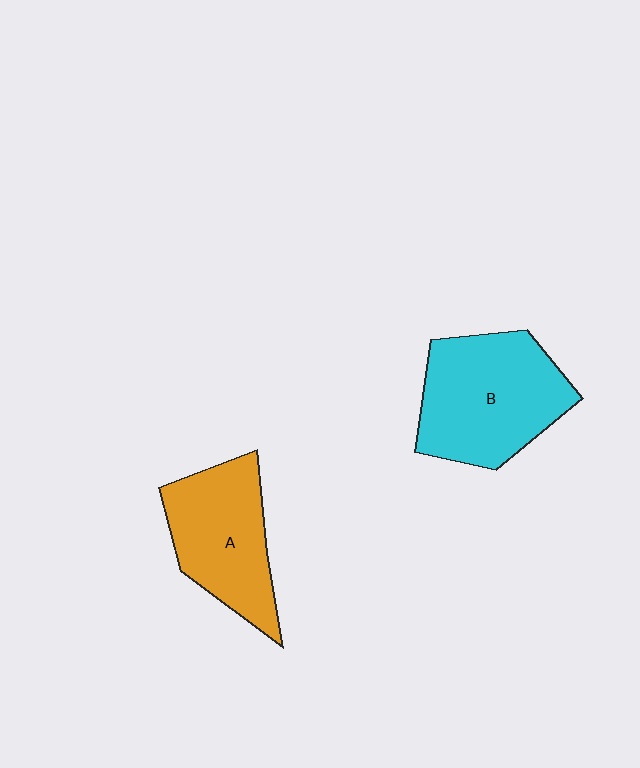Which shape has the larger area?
Shape B (cyan).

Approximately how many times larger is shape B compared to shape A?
Approximately 1.2 times.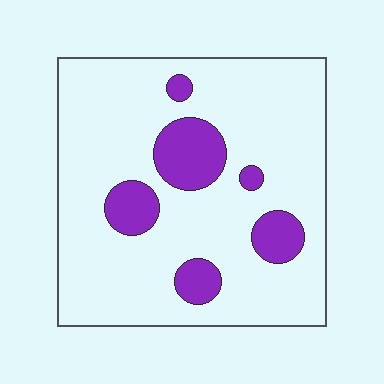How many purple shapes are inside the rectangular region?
6.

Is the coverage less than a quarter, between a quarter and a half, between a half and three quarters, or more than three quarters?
Less than a quarter.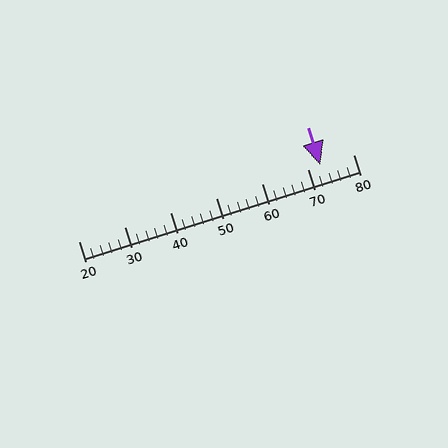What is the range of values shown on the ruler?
The ruler shows values from 20 to 80.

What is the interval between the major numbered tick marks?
The major tick marks are spaced 10 units apart.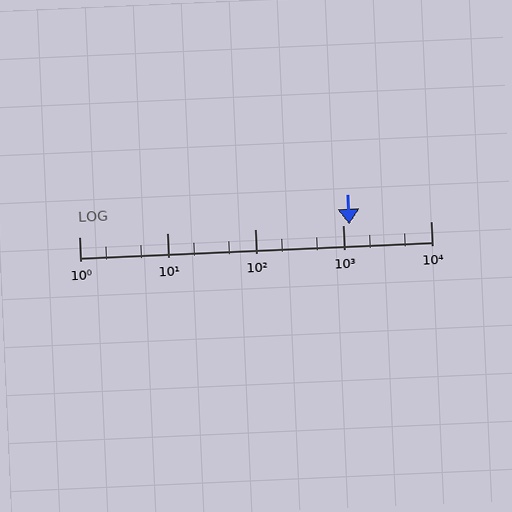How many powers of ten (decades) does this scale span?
The scale spans 4 decades, from 1 to 10000.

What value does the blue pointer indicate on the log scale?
The pointer indicates approximately 1200.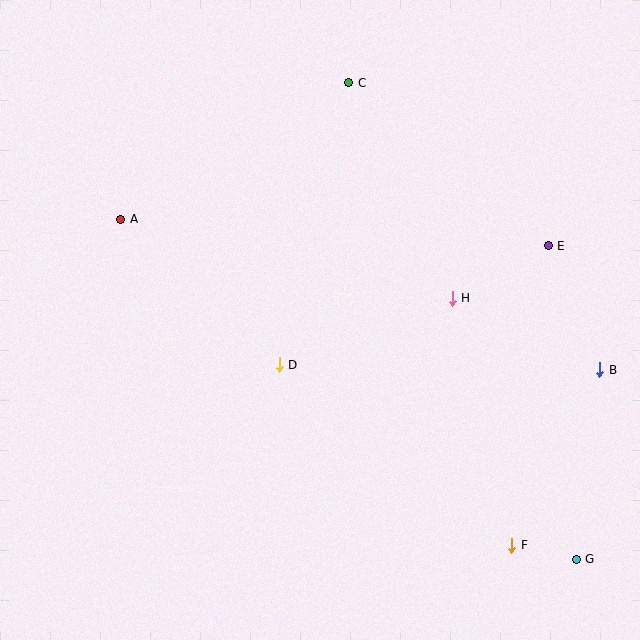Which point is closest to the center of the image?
Point D at (279, 365) is closest to the center.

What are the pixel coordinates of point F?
Point F is at (512, 545).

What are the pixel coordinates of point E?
Point E is at (548, 246).